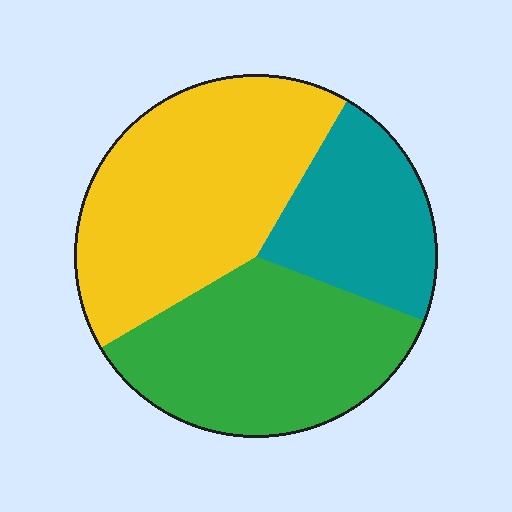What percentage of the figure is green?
Green covers around 35% of the figure.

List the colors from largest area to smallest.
From largest to smallest: yellow, green, teal.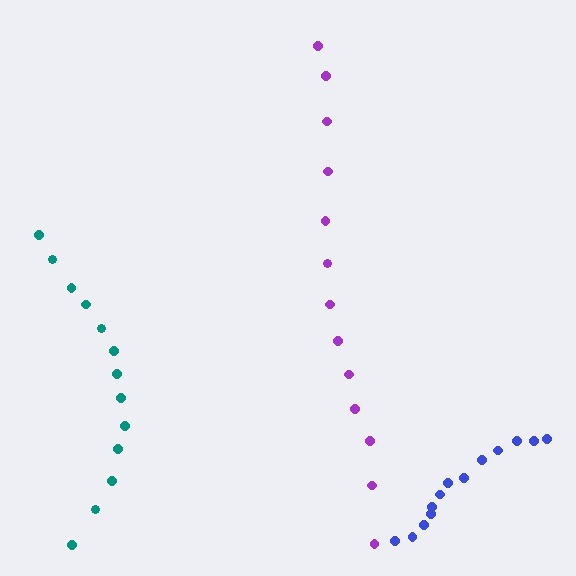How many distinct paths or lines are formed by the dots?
There are 3 distinct paths.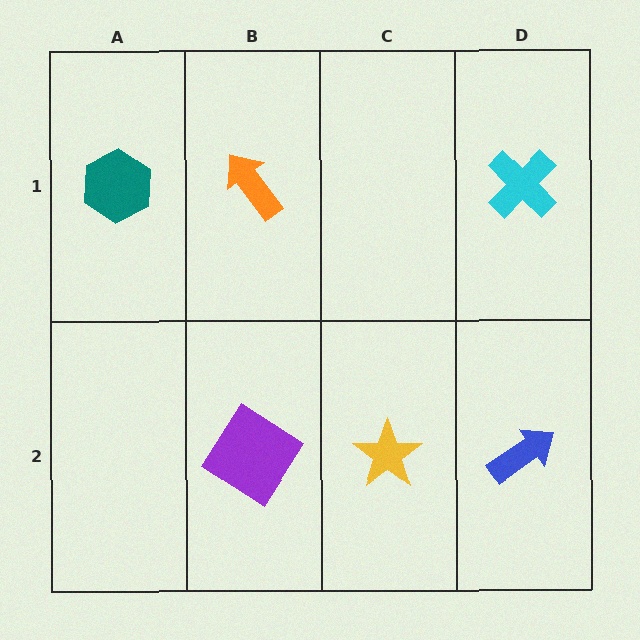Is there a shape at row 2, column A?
No, that cell is empty.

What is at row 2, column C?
A yellow star.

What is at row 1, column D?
A cyan cross.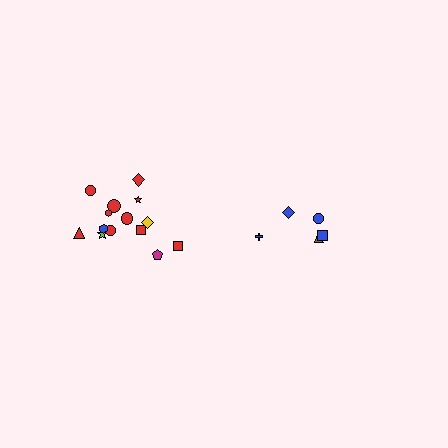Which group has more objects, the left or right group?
The left group.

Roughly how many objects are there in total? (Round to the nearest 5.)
Roughly 20 objects in total.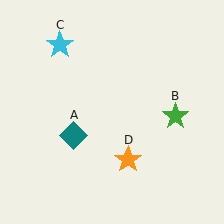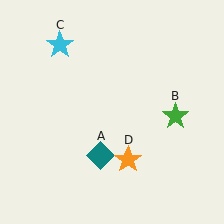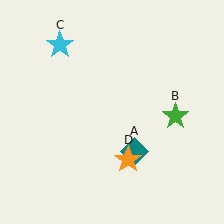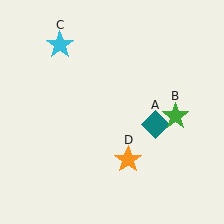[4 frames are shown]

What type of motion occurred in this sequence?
The teal diamond (object A) rotated counterclockwise around the center of the scene.